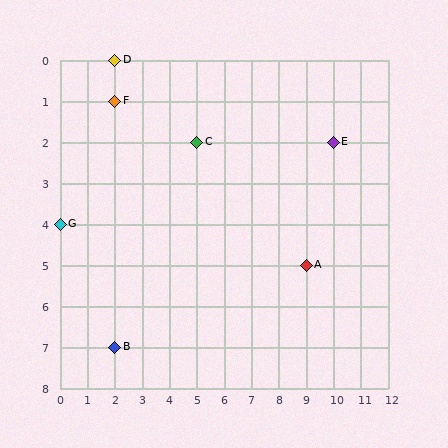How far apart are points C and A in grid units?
Points C and A are 4 columns and 3 rows apart (about 5.0 grid units diagonally).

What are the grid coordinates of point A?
Point A is at grid coordinates (9, 5).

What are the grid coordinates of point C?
Point C is at grid coordinates (5, 2).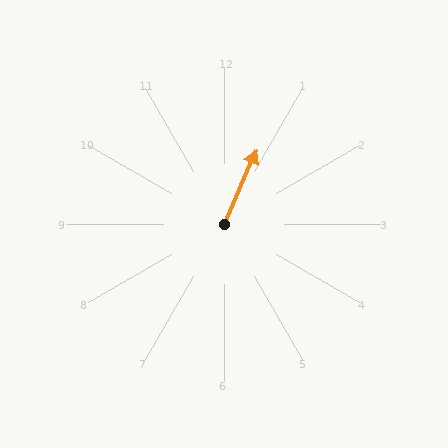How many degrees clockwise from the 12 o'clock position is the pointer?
Approximately 23 degrees.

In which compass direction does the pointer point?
Northeast.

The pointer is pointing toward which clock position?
Roughly 1 o'clock.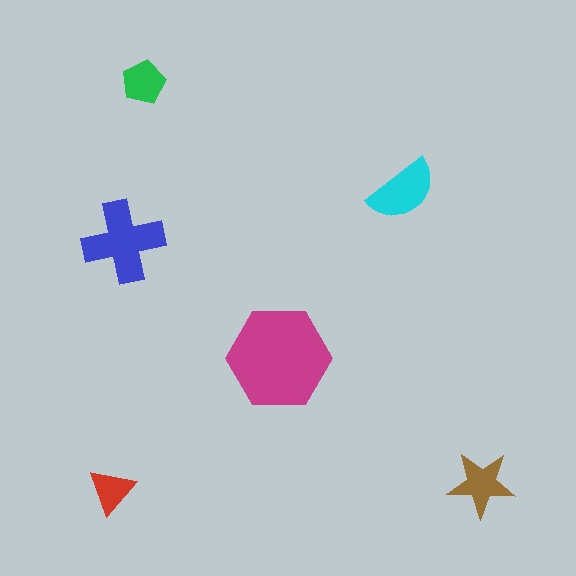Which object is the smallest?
The red triangle.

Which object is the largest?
The magenta hexagon.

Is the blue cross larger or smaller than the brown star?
Larger.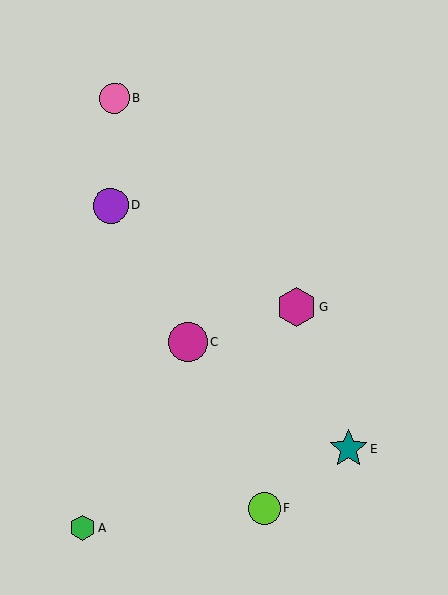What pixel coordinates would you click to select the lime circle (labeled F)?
Click at (264, 508) to select the lime circle F.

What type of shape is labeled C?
Shape C is a magenta circle.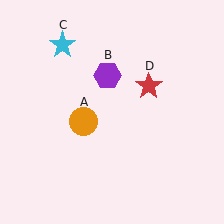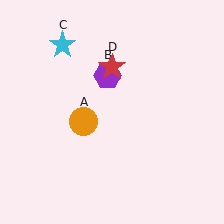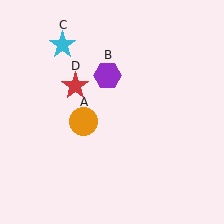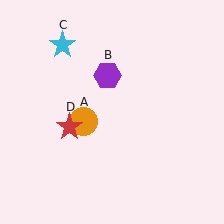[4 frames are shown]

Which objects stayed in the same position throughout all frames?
Orange circle (object A) and purple hexagon (object B) and cyan star (object C) remained stationary.